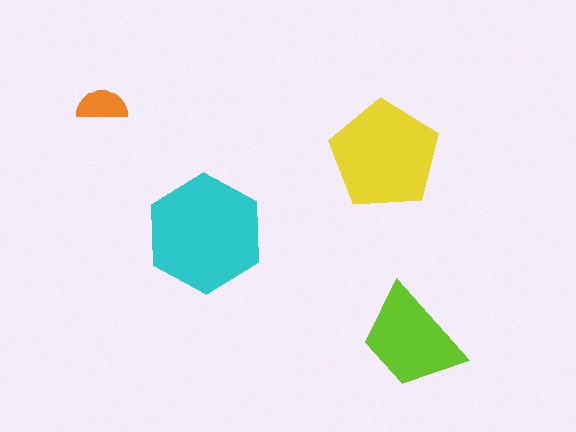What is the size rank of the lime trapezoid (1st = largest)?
3rd.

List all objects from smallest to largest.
The orange semicircle, the lime trapezoid, the yellow pentagon, the cyan hexagon.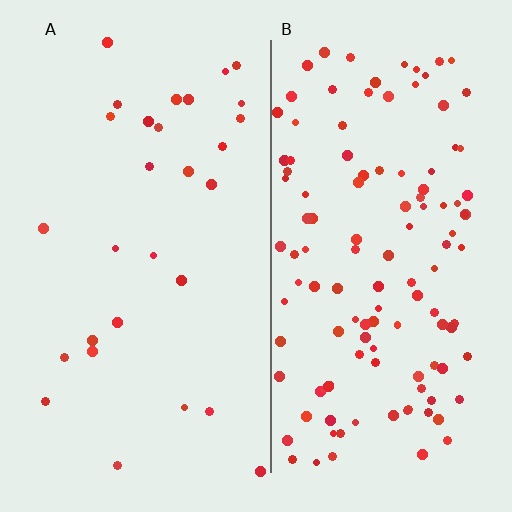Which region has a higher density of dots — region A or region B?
B (the right).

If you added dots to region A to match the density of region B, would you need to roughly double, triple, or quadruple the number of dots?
Approximately quadruple.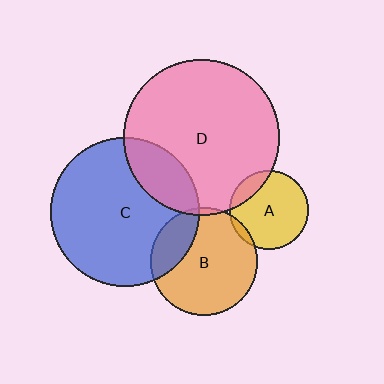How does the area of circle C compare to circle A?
Approximately 3.5 times.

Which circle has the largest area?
Circle D (pink).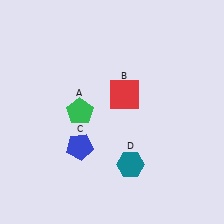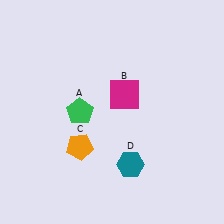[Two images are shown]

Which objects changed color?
B changed from red to magenta. C changed from blue to orange.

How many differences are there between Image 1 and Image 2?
There are 2 differences between the two images.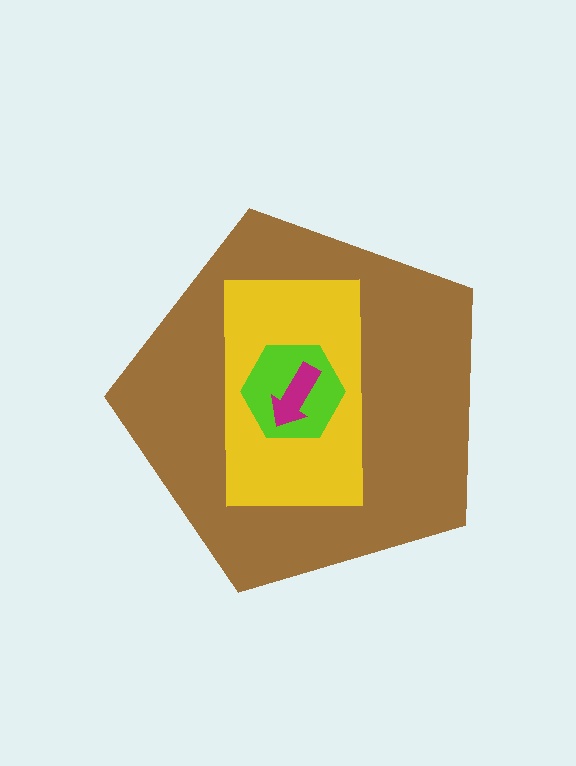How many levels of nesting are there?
4.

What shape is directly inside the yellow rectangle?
The lime hexagon.